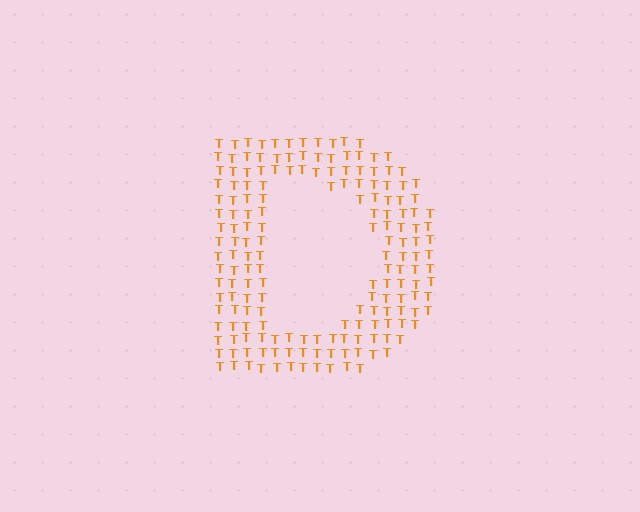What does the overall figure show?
The overall figure shows the letter D.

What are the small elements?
The small elements are letter T's.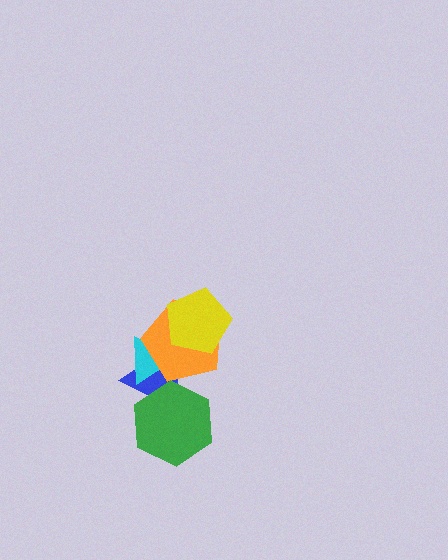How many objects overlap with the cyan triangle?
2 objects overlap with the cyan triangle.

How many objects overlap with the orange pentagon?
3 objects overlap with the orange pentagon.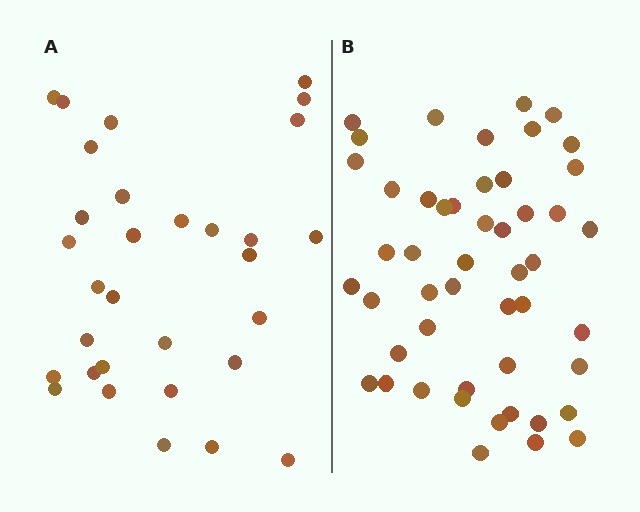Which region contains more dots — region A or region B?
Region B (the right region) has more dots.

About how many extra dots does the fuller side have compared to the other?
Region B has approximately 20 more dots than region A.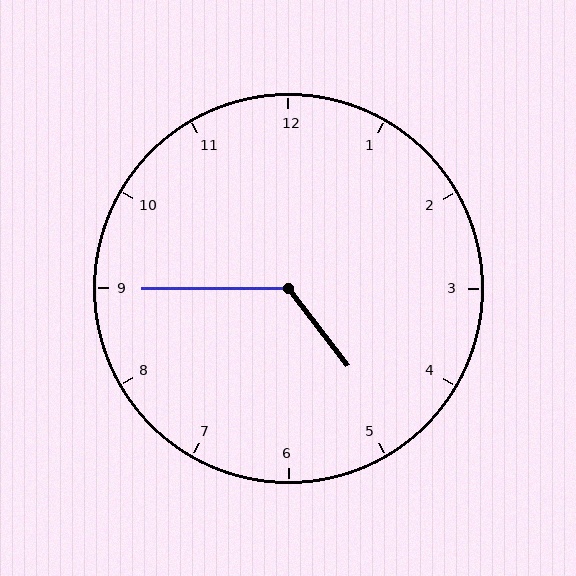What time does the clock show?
4:45.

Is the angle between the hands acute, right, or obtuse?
It is obtuse.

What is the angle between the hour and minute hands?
Approximately 128 degrees.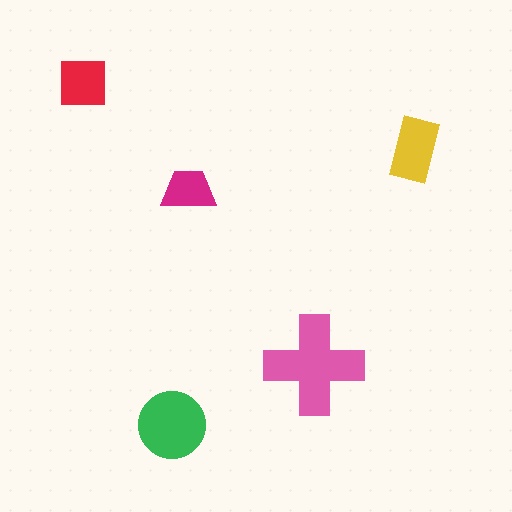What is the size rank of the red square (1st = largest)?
4th.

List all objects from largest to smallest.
The pink cross, the green circle, the yellow rectangle, the red square, the magenta trapezoid.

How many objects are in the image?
There are 5 objects in the image.